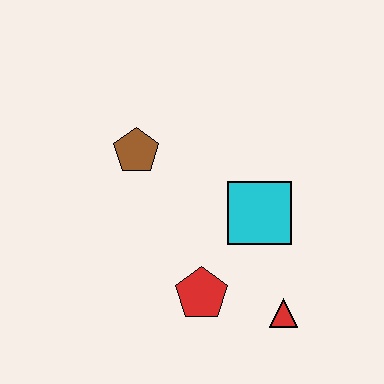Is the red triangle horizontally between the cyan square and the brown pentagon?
No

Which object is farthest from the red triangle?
The brown pentagon is farthest from the red triangle.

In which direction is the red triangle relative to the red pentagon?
The red triangle is to the right of the red pentagon.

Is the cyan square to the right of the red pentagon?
Yes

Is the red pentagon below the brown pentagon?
Yes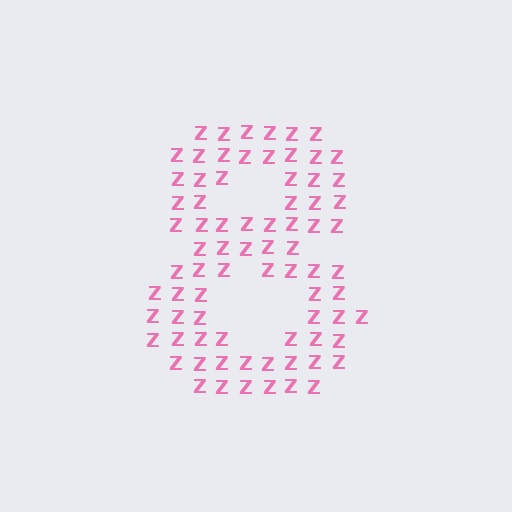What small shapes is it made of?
It is made of small letter Z's.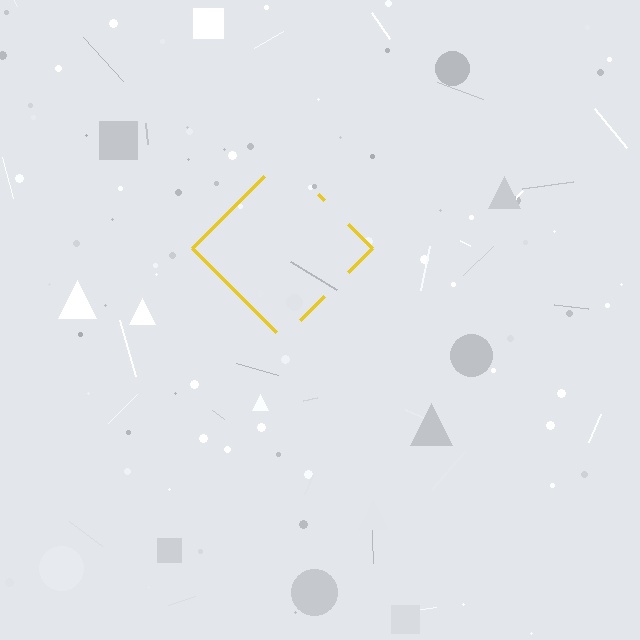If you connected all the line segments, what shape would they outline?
They would outline a diamond.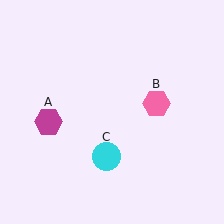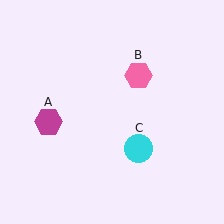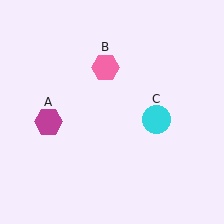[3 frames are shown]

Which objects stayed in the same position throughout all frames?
Magenta hexagon (object A) remained stationary.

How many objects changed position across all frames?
2 objects changed position: pink hexagon (object B), cyan circle (object C).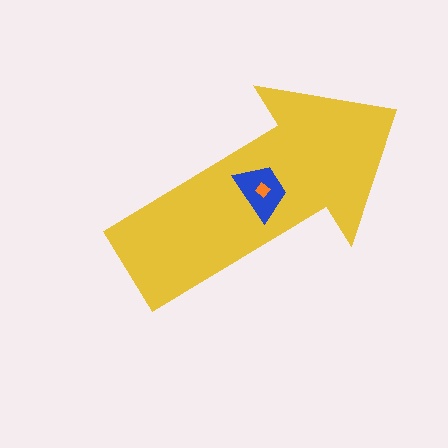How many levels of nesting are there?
3.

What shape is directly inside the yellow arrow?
The blue trapezoid.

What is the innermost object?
The orange diamond.